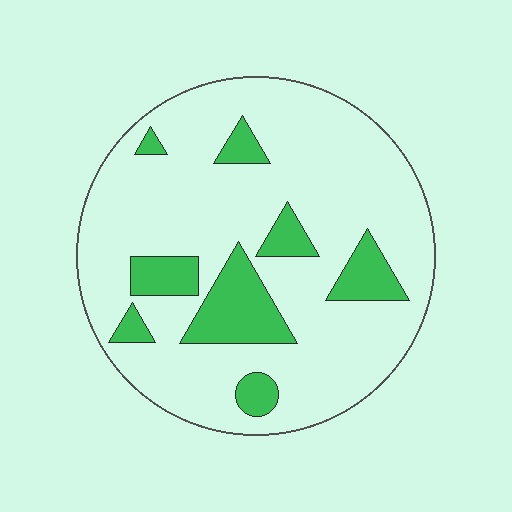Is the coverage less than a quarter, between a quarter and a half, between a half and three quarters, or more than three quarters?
Less than a quarter.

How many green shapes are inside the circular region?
8.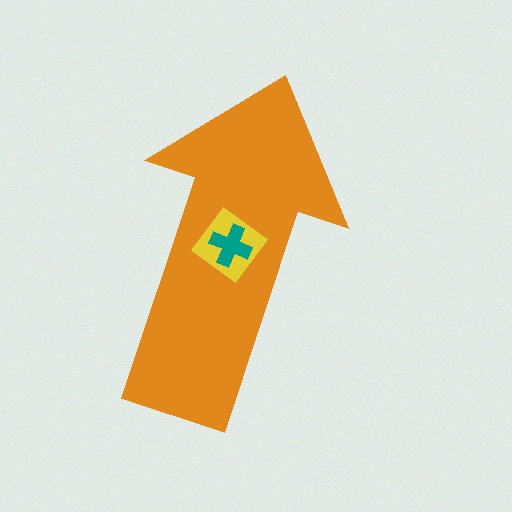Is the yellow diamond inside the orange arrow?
Yes.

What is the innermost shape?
The teal cross.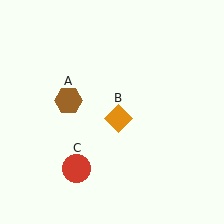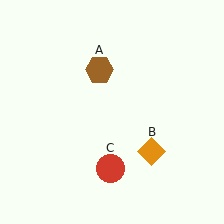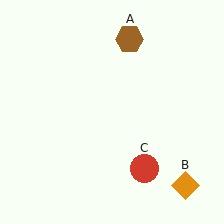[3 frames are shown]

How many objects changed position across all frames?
3 objects changed position: brown hexagon (object A), orange diamond (object B), red circle (object C).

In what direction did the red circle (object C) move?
The red circle (object C) moved right.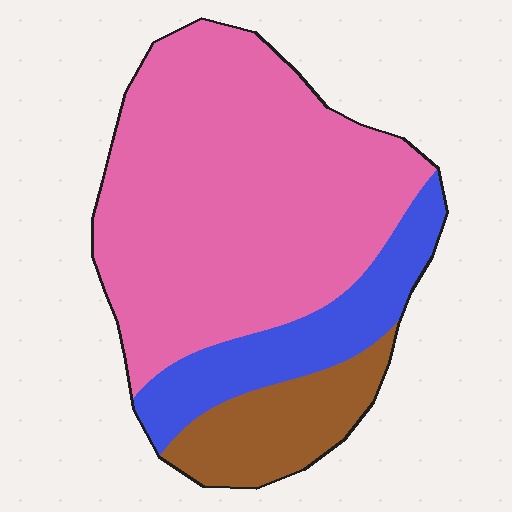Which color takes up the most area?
Pink, at roughly 65%.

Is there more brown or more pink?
Pink.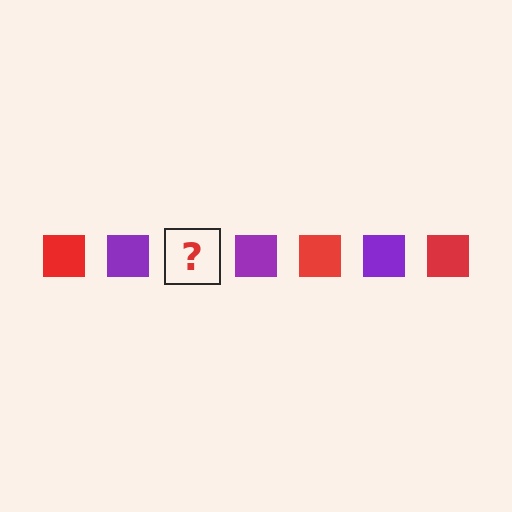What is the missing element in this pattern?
The missing element is a red square.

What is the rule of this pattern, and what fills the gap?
The rule is that the pattern cycles through red, purple squares. The gap should be filled with a red square.